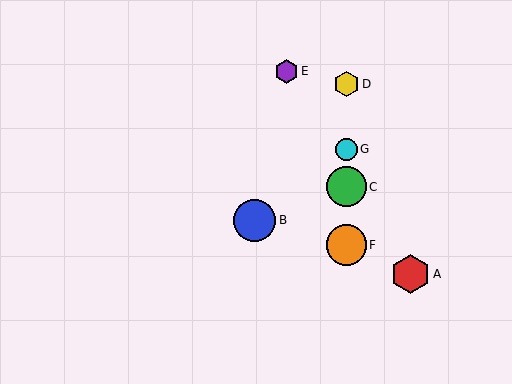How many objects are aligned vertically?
4 objects (C, D, F, G) are aligned vertically.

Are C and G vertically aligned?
Yes, both are at x≈346.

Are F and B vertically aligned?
No, F is at x≈346 and B is at x≈255.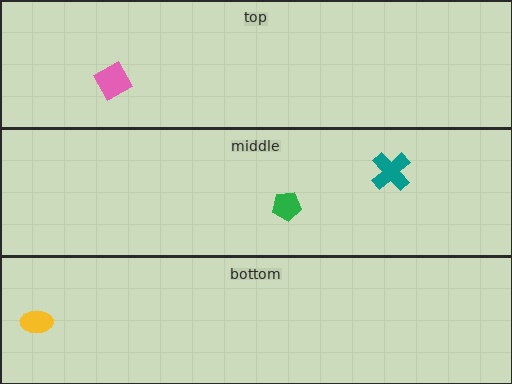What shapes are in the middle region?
The teal cross, the green pentagon.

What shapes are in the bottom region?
The yellow ellipse.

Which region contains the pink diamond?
The top region.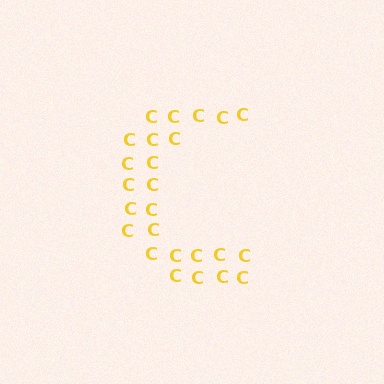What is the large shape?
The large shape is the letter C.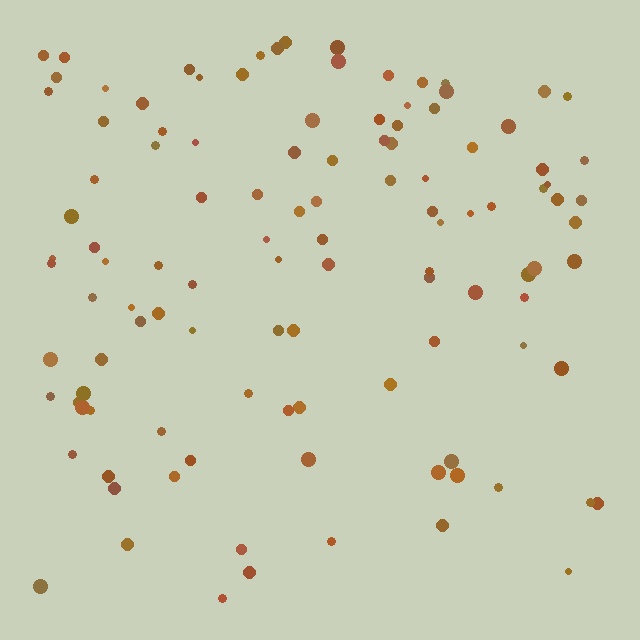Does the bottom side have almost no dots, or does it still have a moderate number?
Still a moderate number, just noticeably fewer than the top.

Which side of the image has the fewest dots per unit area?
The bottom.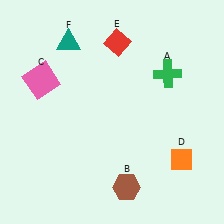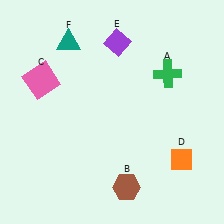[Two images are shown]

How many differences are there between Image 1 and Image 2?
There is 1 difference between the two images.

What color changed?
The diamond (E) changed from red in Image 1 to purple in Image 2.